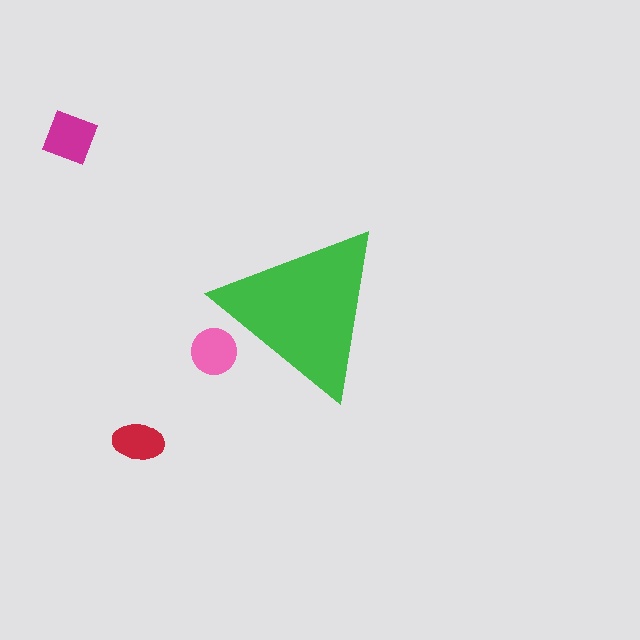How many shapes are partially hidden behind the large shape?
1 shape is partially hidden.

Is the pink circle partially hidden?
Yes, the pink circle is partially hidden behind the green triangle.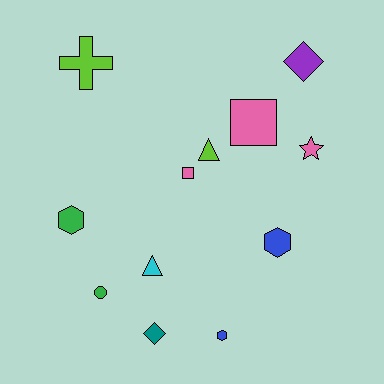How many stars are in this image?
There is 1 star.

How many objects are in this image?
There are 12 objects.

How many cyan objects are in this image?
There is 1 cyan object.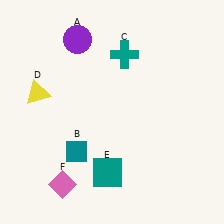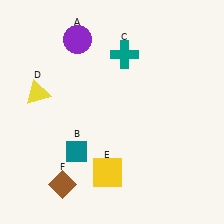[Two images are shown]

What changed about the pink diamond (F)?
In Image 1, F is pink. In Image 2, it changed to brown.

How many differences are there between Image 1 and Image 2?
There are 2 differences between the two images.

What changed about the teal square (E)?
In Image 1, E is teal. In Image 2, it changed to yellow.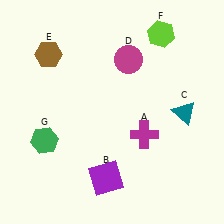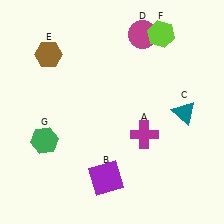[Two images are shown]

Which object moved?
The magenta circle (D) moved up.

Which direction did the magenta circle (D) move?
The magenta circle (D) moved up.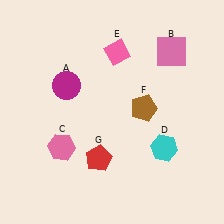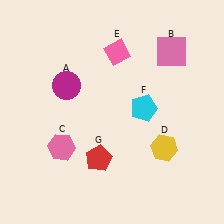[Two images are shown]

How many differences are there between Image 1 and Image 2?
There are 2 differences between the two images.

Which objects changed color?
D changed from cyan to yellow. F changed from brown to cyan.